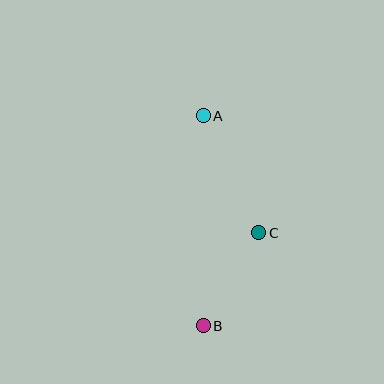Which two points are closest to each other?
Points B and C are closest to each other.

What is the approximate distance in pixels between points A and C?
The distance between A and C is approximately 130 pixels.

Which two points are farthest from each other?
Points A and B are farthest from each other.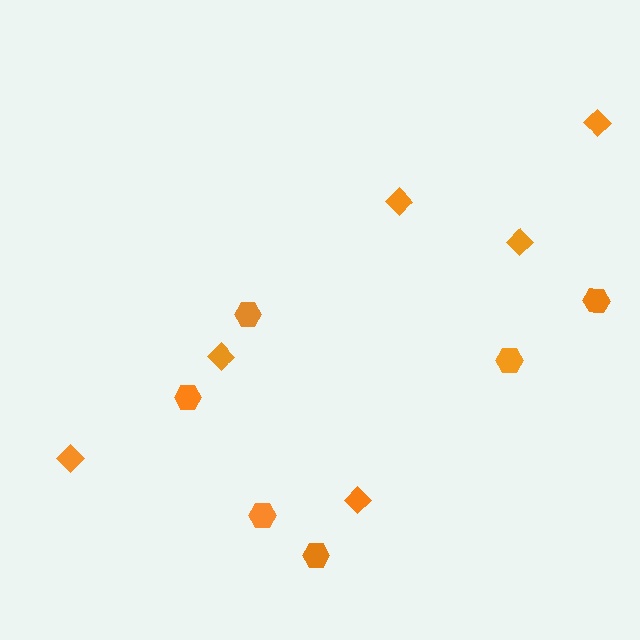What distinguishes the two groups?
There are 2 groups: one group of diamonds (6) and one group of hexagons (6).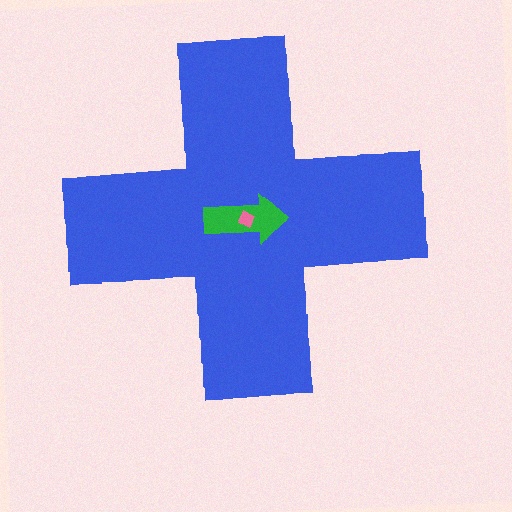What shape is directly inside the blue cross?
The green arrow.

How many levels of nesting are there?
3.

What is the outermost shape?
The blue cross.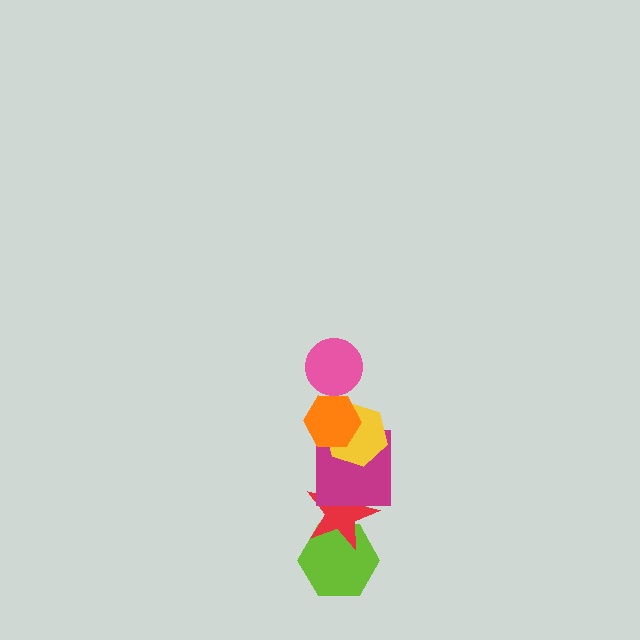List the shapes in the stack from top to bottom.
From top to bottom: the pink circle, the orange hexagon, the yellow hexagon, the magenta square, the red star, the lime hexagon.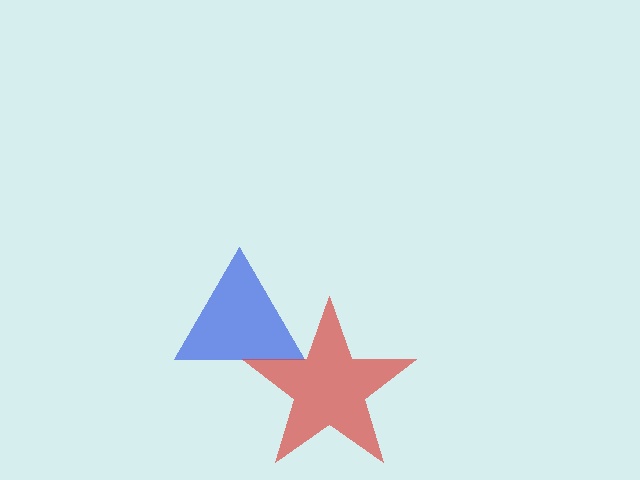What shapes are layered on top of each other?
The layered shapes are: a blue triangle, a red star.